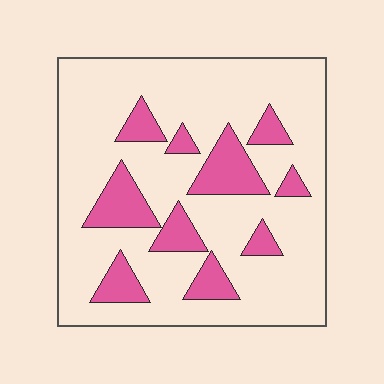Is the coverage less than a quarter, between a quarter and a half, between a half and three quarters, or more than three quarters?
Less than a quarter.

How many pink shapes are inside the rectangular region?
10.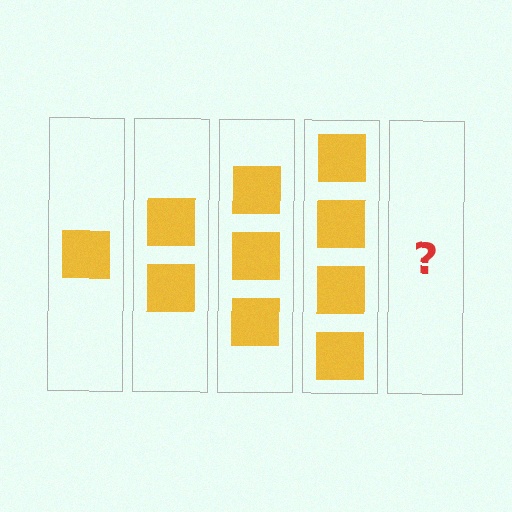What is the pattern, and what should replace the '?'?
The pattern is that each step adds one more square. The '?' should be 5 squares.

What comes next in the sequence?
The next element should be 5 squares.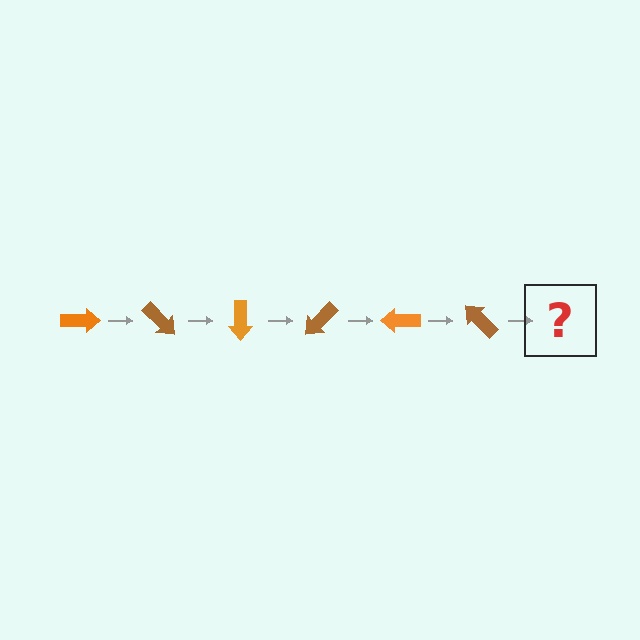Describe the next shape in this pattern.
It should be an orange arrow, rotated 270 degrees from the start.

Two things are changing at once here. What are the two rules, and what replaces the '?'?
The two rules are that it rotates 45 degrees each step and the color cycles through orange and brown. The '?' should be an orange arrow, rotated 270 degrees from the start.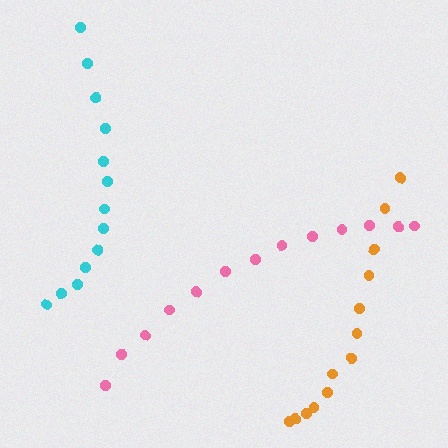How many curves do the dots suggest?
There are 3 distinct paths.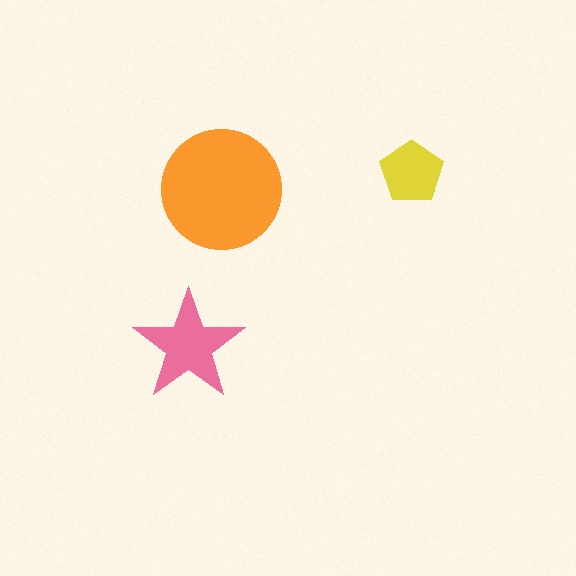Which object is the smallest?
The yellow pentagon.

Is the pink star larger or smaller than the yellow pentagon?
Larger.